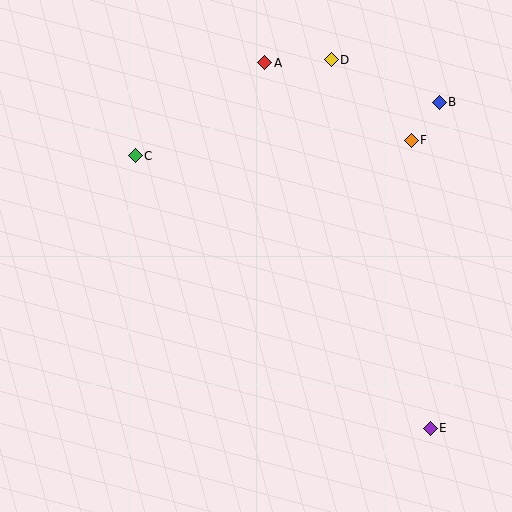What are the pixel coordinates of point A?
Point A is at (265, 63).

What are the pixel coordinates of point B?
Point B is at (439, 102).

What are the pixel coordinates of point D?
Point D is at (331, 60).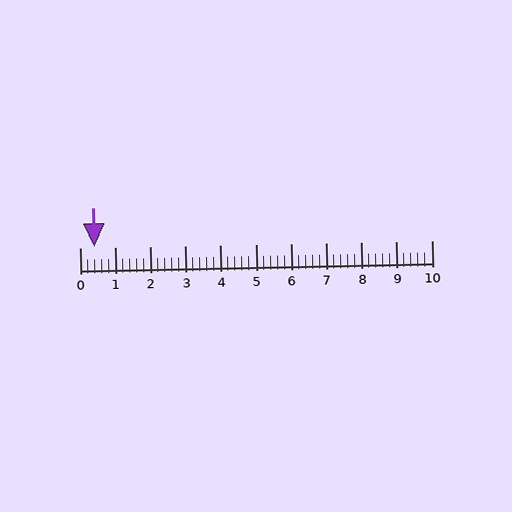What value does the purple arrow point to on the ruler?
The purple arrow points to approximately 0.4.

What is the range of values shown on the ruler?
The ruler shows values from 0 to 10.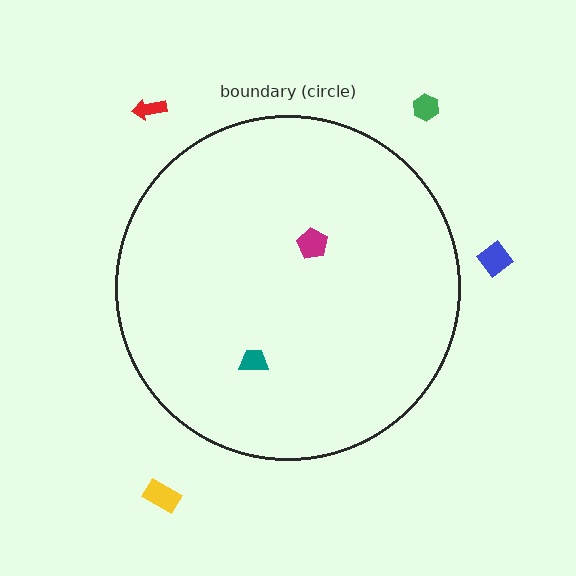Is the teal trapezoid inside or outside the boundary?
Inside.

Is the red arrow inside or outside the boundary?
Outside.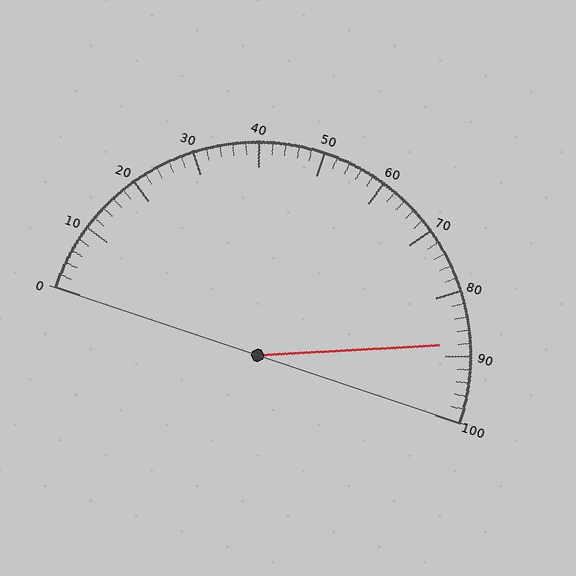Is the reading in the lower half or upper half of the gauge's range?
The reading is in the upper half of the range (0 to 100).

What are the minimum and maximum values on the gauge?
The gauge ranges from 0 to 100.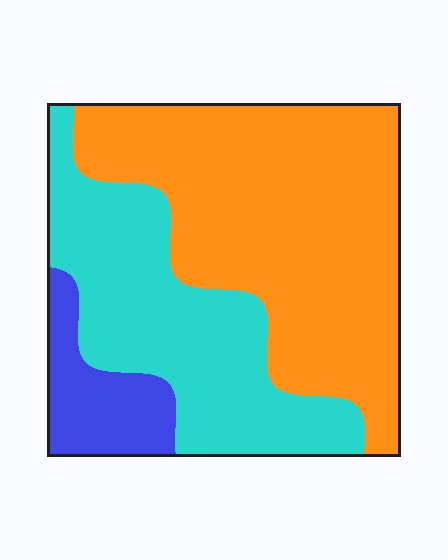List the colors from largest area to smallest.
From largest to smallest: orange, cyan, blue.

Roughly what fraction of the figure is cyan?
Cyan covers 35% of the figure.